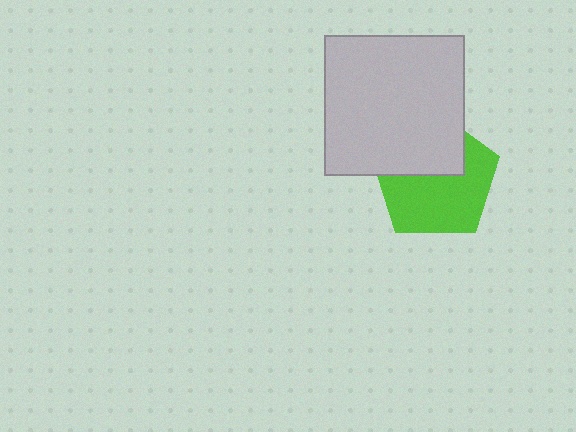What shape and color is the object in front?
The object in front is a light gray square.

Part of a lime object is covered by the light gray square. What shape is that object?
It is a pentagon.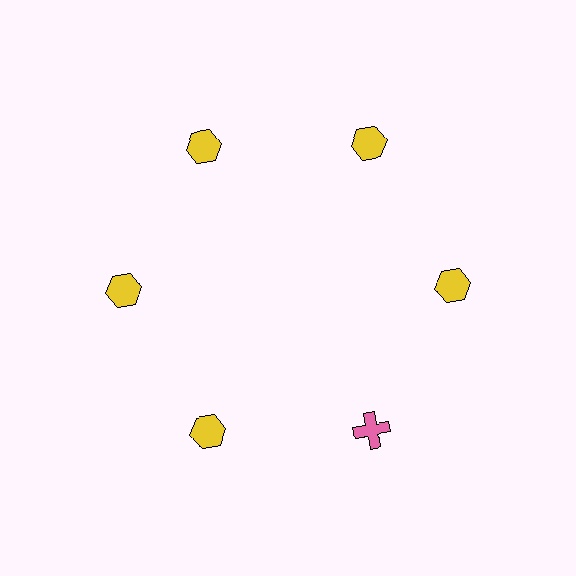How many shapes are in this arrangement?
There are 6 shapes arranged in a ring pattern.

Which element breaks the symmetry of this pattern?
The pink cross at roughly the 5 o'clock position breaks the symmetry. All other shapes are yellow hexagons.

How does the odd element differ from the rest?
It differs in both color (pink instead of yellow) and shape (cross instead of hexagon).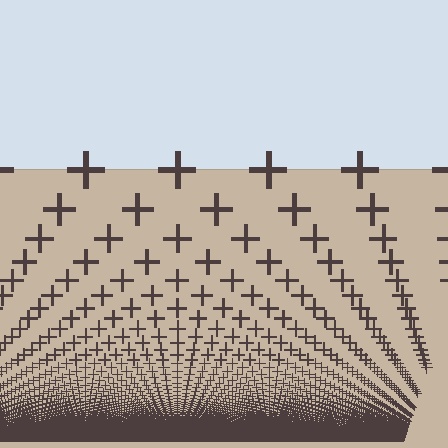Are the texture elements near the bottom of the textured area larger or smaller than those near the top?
Smaller. The gradient is inverted — elements near the bottom are smaller and denser.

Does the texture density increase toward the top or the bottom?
Density increases toward the bottom.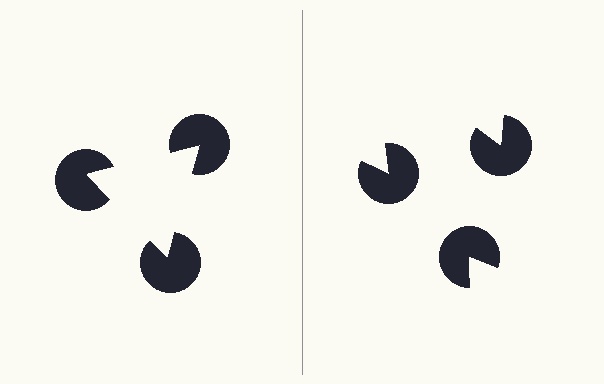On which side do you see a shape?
An illusory triangle appears on the left side. On the right side the wedge cuts are rotated, so no coherent shape forms.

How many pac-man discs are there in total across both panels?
6 — 3 on each side.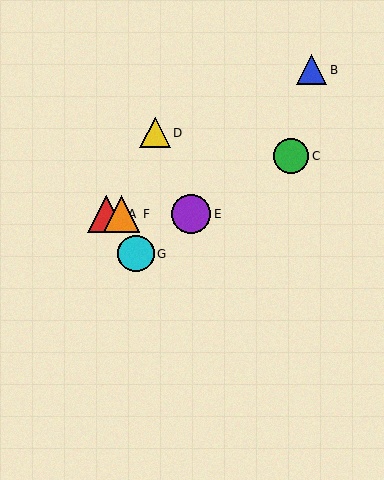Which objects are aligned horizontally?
Objects A, E, F are aligned horizontally.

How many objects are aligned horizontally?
3 objects (A, E, F) are aligned horizontally.